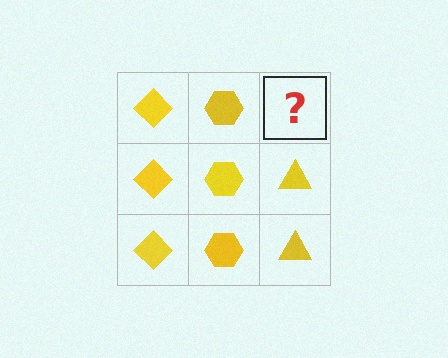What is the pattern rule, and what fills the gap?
The rule is that each column has a consistent shape. The gap should be filled with a yellow triangle.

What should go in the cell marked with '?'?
The missing cell should contain a yellow triangle.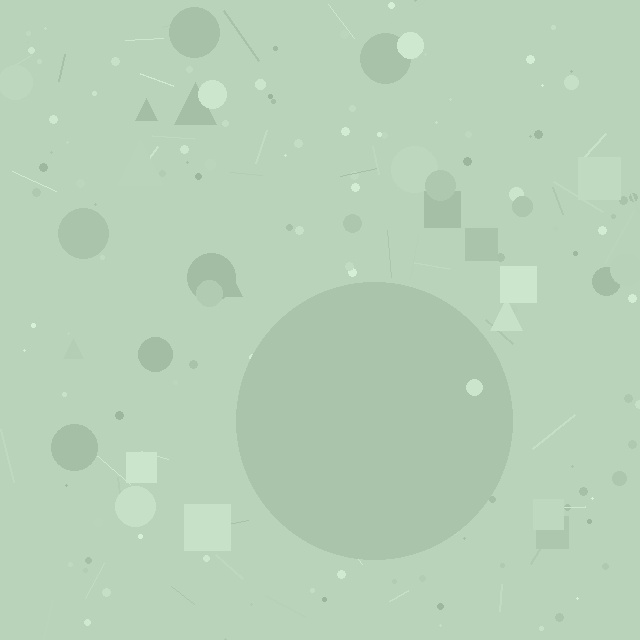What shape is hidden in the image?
A circle is hidden in the image.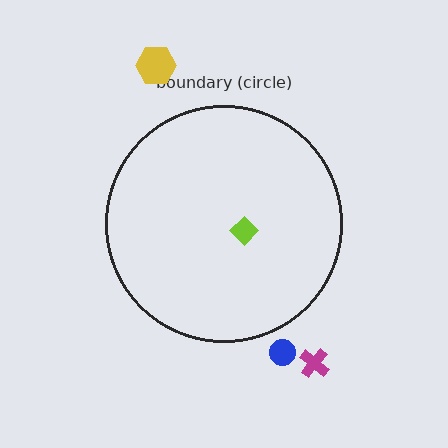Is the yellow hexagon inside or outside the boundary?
Outside.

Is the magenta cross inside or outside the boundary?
Outside.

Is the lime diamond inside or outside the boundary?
Inside.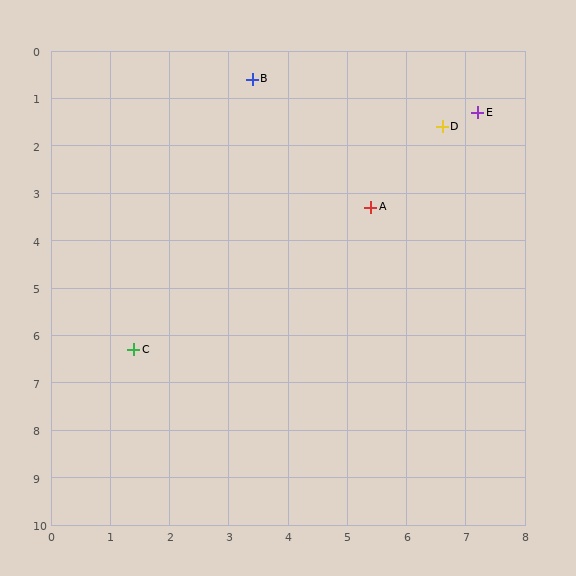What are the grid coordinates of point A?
Point A is at approximately (5.4, 3.3).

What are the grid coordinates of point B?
Point B is at approximately (3.4, 0.6).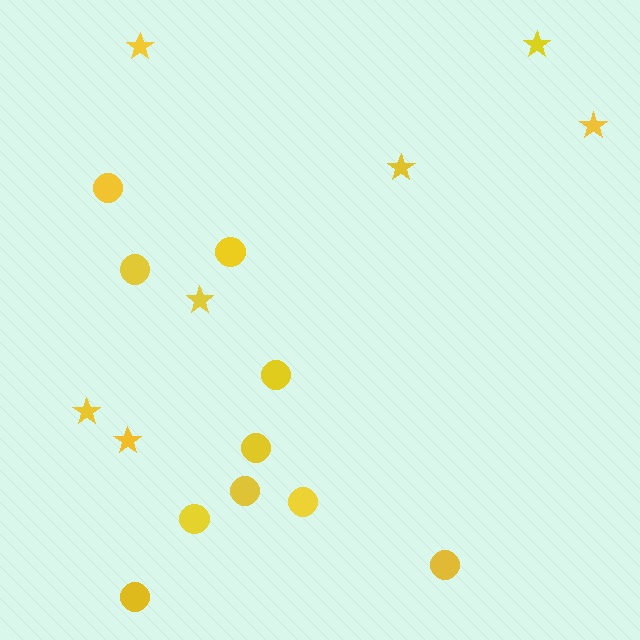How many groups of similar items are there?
There are 2 groups: one group of stars (7) and one group of circles (10).